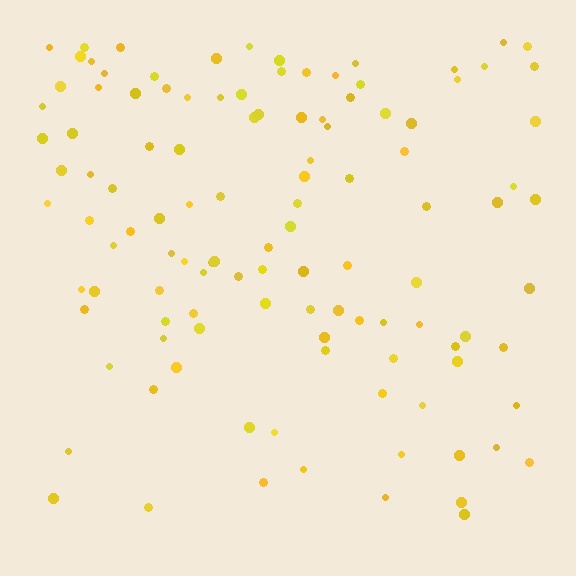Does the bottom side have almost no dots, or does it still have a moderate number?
Still a moderate number, just noticeably fewer than the top.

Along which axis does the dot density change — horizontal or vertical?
Vertical.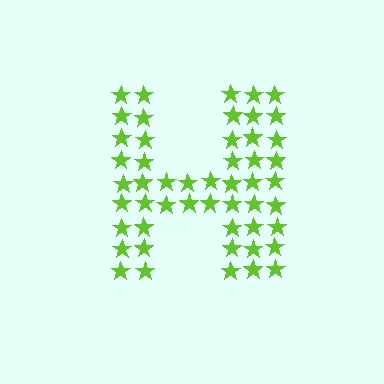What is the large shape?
The large shape is the letter H.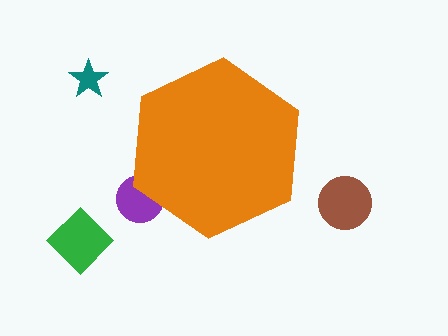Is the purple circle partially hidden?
Yes, the purple circle is partially hidden behind the orange hexagon.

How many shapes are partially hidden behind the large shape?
1 shape is partially hidden.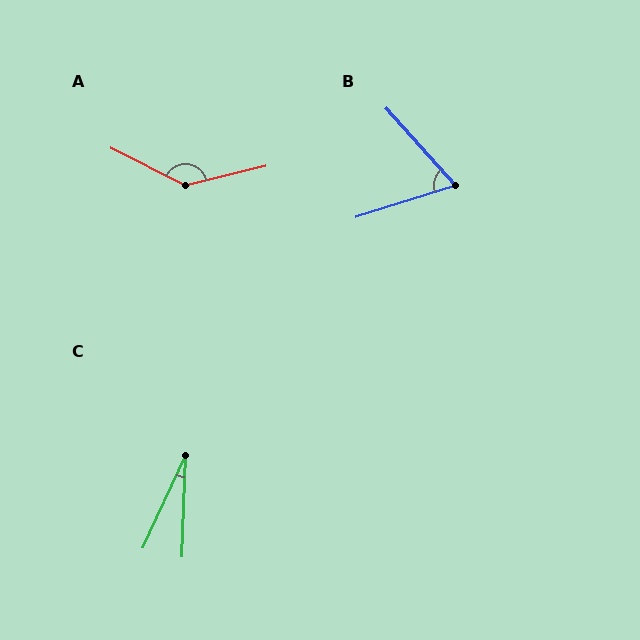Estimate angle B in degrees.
Approximately 66 degrees.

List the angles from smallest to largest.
C (23°), B (66°), A (140°).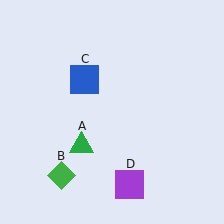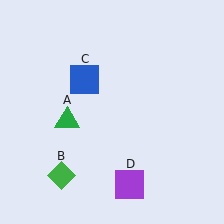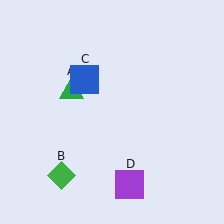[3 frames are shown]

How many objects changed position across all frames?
1 object changed position: green triangle (object A).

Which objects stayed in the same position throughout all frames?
Green diamond (object B) and blue square (object C) and purple square (object D) remained stationary.